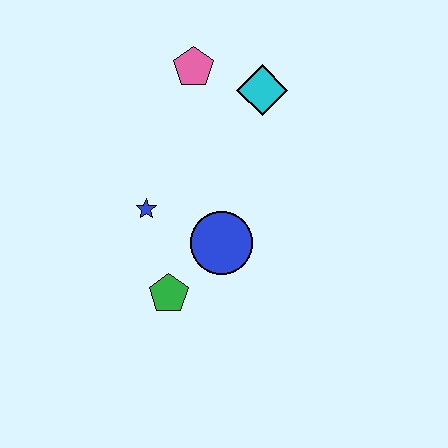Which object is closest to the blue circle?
The green pentagon is closest to the blue circle.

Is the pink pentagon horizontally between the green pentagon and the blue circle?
Yes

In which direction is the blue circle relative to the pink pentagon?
The blue circle is below the pink pentagon.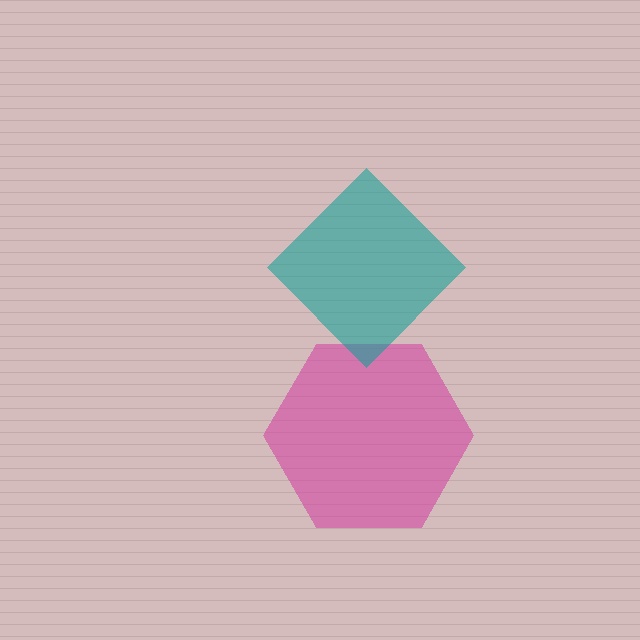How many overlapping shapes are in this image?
There are 2 overlapping shapes in the image.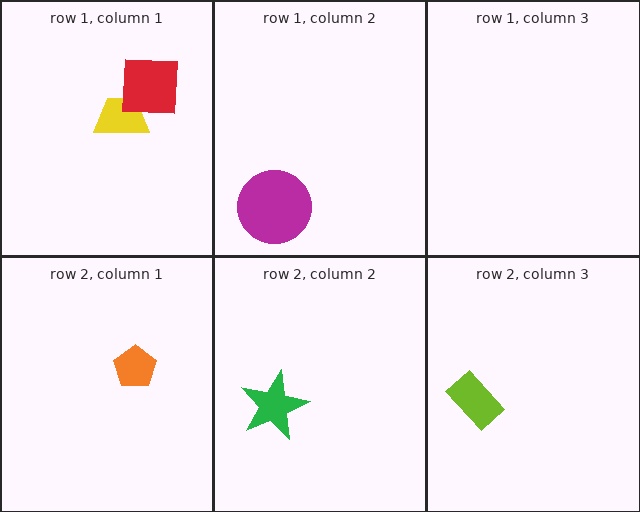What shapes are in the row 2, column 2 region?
The green star.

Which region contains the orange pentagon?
The row 2, column 1 region.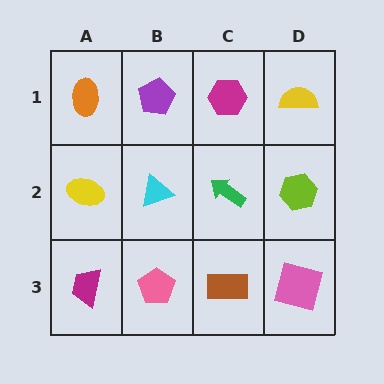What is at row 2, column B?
A cyan triangle.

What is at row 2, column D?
A lime hexagon.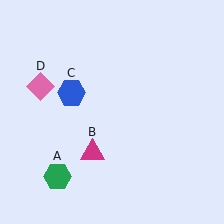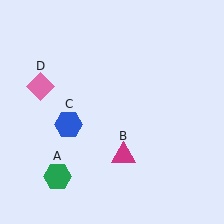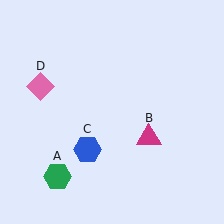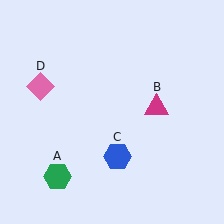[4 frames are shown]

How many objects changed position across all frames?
2 objects changed position: magenta triangle (object B), blue hexagon (object C).